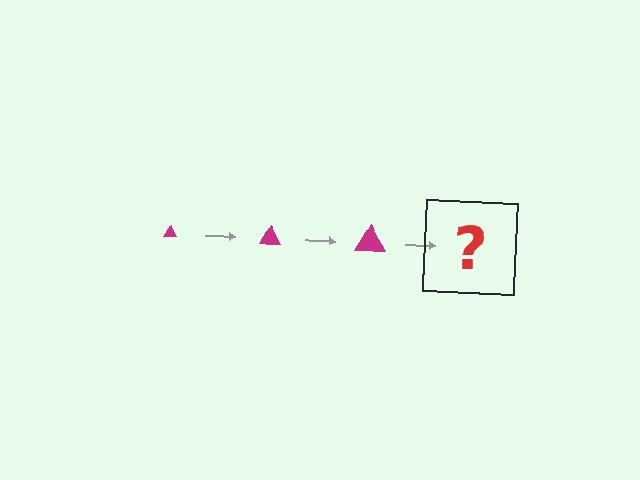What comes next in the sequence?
The next element should be a magenta triangle, larger than the previous one.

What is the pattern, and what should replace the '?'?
The pattern is that the triangle gets progressively larger each step. The '?' should be a magenta triangle, larger than the previous one.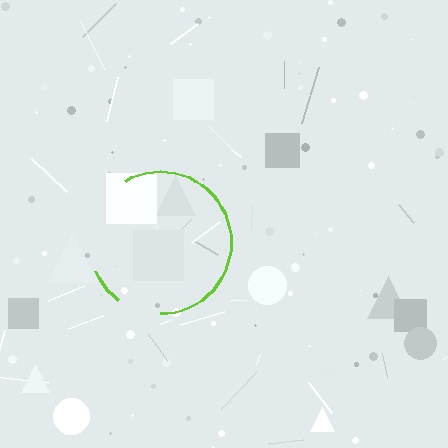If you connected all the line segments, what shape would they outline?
They would outline a circle.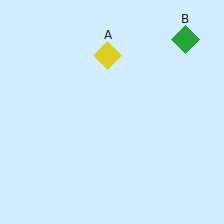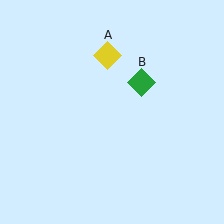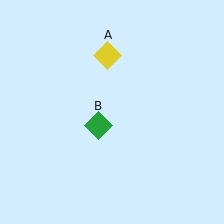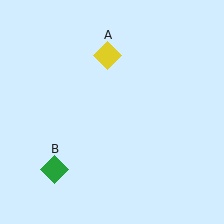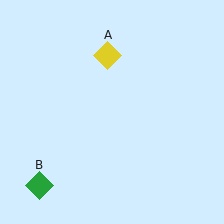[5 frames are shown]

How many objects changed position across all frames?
1 object changed position: green diamond (object B).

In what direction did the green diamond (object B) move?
The green diamond (object B) moved down and to the left.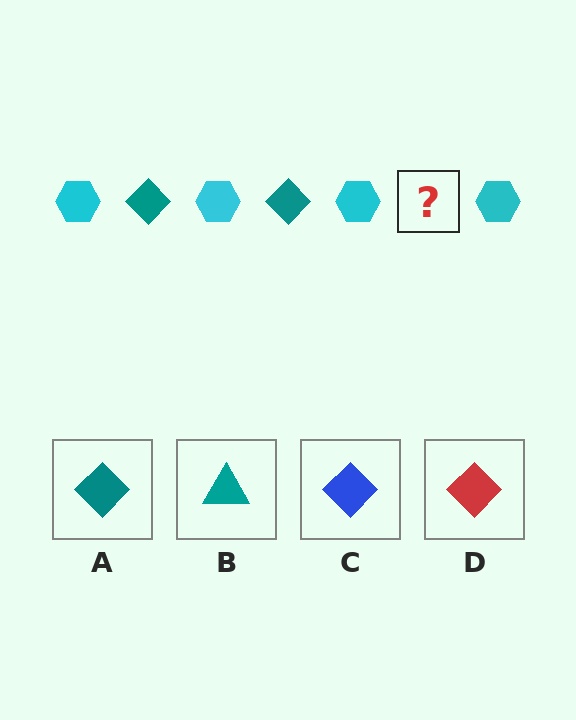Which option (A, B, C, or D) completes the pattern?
A.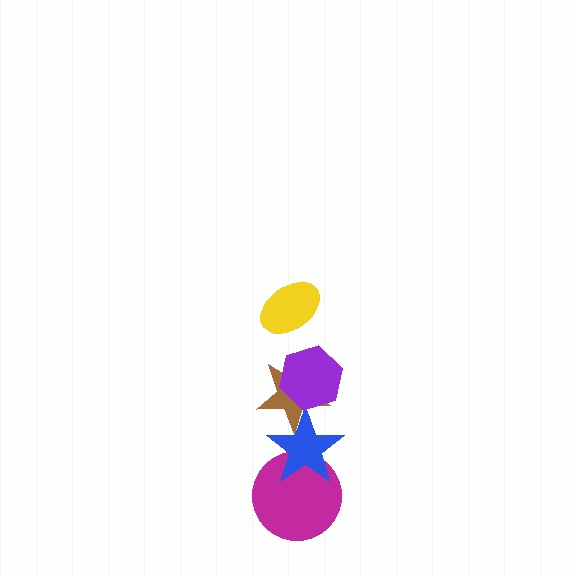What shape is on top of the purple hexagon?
The yellow ellipse is on top of the purple hexagon.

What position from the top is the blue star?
The blue star is 4th from the top.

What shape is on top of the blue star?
The brown star is on top of the blue star.